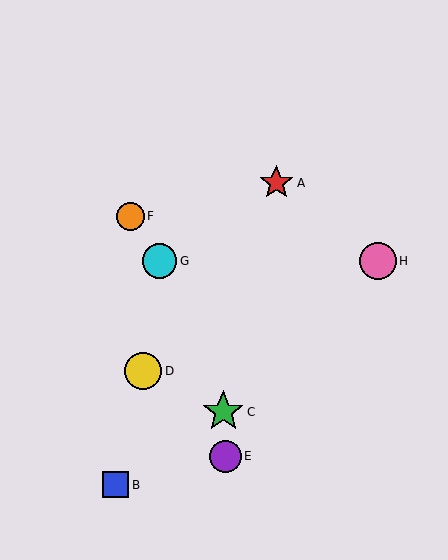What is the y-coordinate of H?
Object H is at y≈261.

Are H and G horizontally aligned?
Yes, both are at y≈261.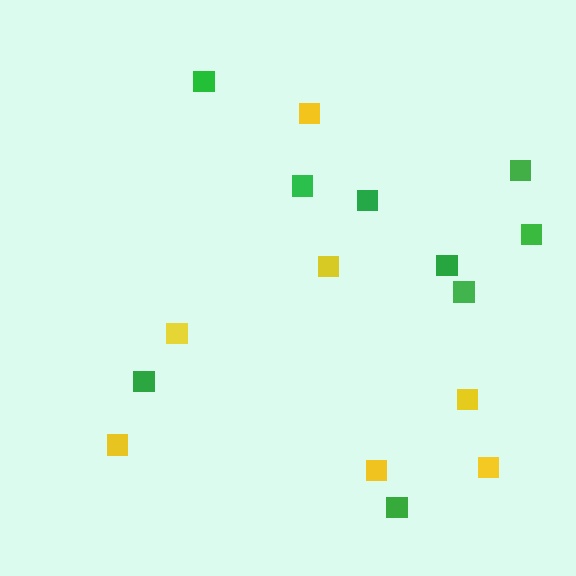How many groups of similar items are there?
There are 2 groups: one group of yellow squares (7) and one group of green squares (9).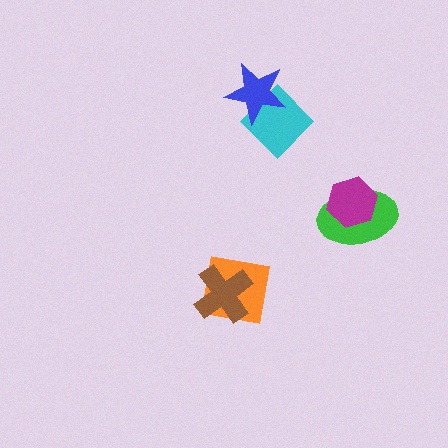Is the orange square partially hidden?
Yes, it is partially covered by another shape.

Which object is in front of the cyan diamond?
The blue star is in front of the cyan diamond.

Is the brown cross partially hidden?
No, no other shape covers it.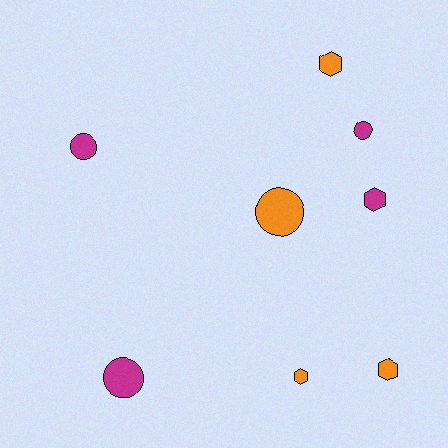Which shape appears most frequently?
Hexagon, with 4 objects.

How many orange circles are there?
There is 1 orange circle.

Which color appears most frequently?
Orange, with 4 objects.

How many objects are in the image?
There are 8 objects.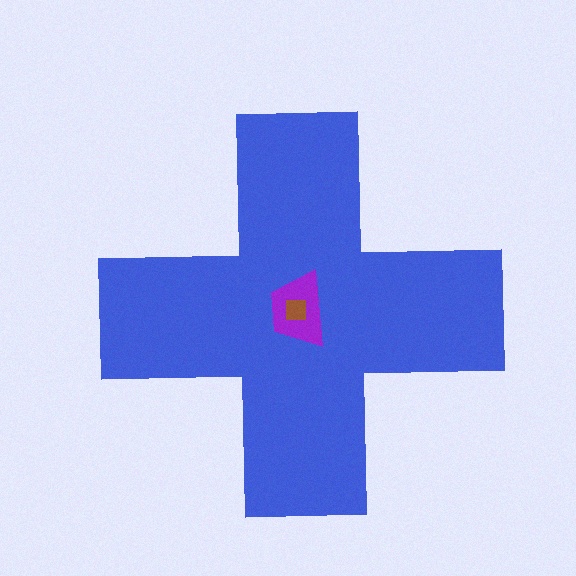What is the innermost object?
The brown square.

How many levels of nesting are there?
3.